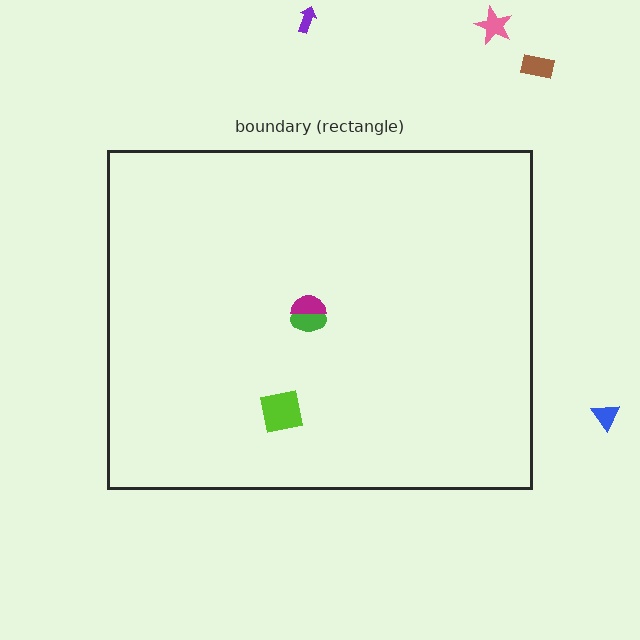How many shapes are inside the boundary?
3 inside, 4 outside.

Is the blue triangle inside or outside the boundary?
Outside.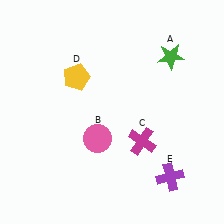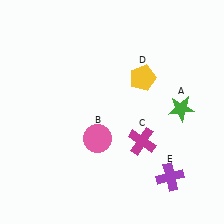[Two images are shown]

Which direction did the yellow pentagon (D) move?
The yellow pentagon (D) moved right.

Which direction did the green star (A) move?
The green star (A) moved down.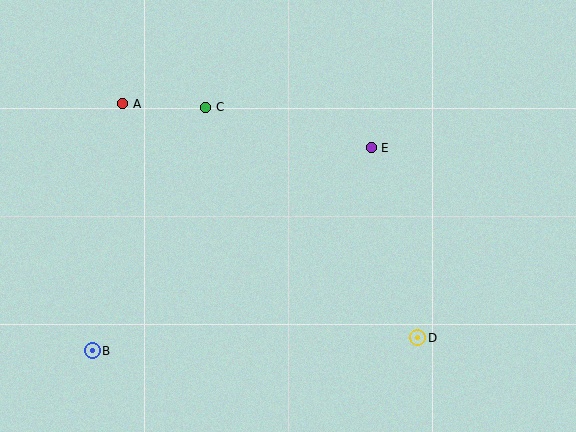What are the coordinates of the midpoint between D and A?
The midpoint between D and A is at (270, 221).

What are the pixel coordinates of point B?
Point B is at (92, 351).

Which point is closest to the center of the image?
Point E at (371, 148) is closest to the center.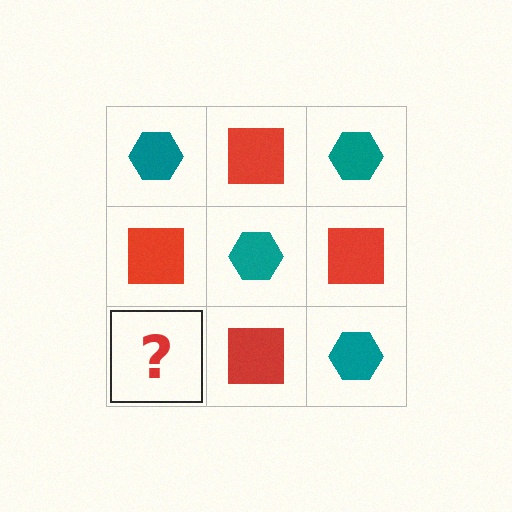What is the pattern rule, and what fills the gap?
The rule is that it alternates teal hexagon and red square in a checkerboard pattern. The gap should be filled with a teal hexagon.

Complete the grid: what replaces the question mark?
The question mark should be replaced with a teal hexagon.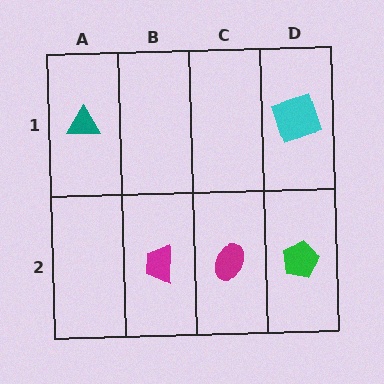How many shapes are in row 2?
3 shapes.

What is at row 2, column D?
A green pentagon.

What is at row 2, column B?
A magenta trapezoid.